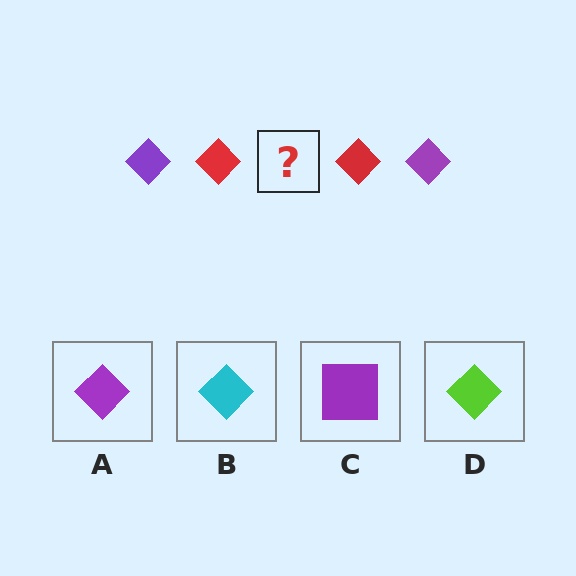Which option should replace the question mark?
Option A.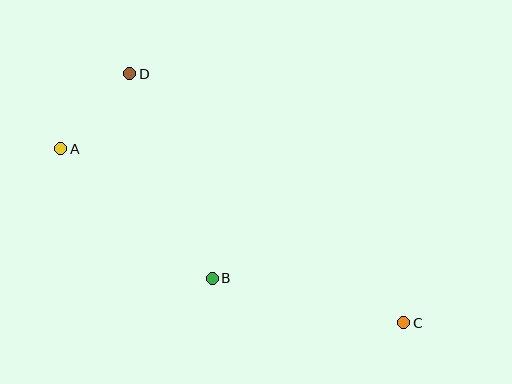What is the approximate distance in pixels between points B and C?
The distance between B and C is approximately 197 pixels.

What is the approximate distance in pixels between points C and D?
The distance between C and D is approximately 370 pixels.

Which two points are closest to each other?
Points A and D are closest to each other.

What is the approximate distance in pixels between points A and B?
The distance between A and B is approximately 199 pixels.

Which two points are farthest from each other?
Points A and C are farthest from each other.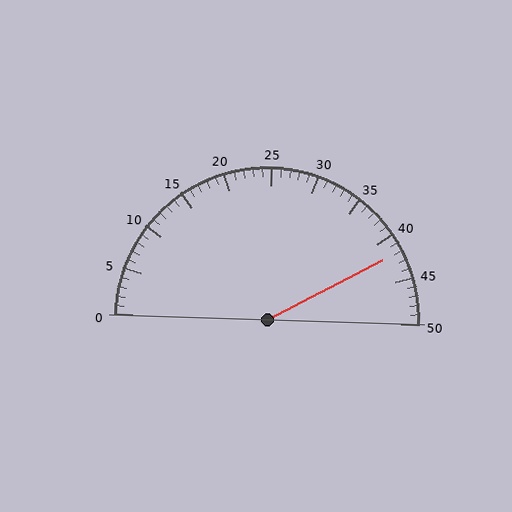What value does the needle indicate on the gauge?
The needle indicates approximately 42.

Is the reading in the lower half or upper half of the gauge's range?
The reading is in the upper half of the range (0 to 50).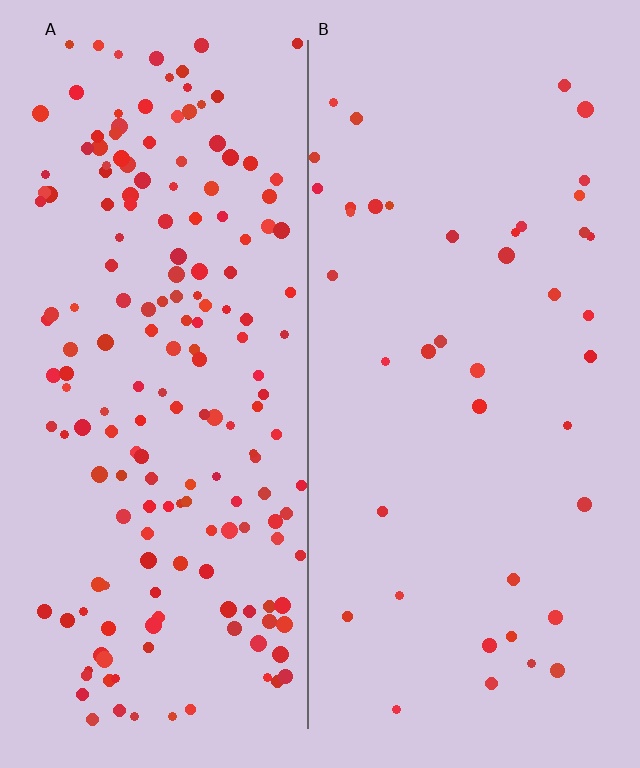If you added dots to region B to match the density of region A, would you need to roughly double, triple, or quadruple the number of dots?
Approximately quadruple.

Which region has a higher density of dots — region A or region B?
A (the left).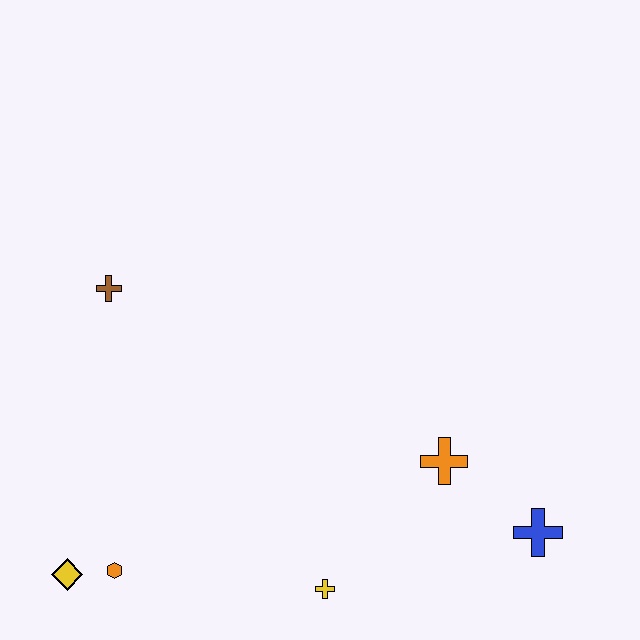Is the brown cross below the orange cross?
No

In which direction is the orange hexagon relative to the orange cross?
The orange hexagon is to the left of the orange cross.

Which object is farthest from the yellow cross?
The brown cross is farthest from the yellow cross.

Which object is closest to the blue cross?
The orange cross is closest to the blue cross.